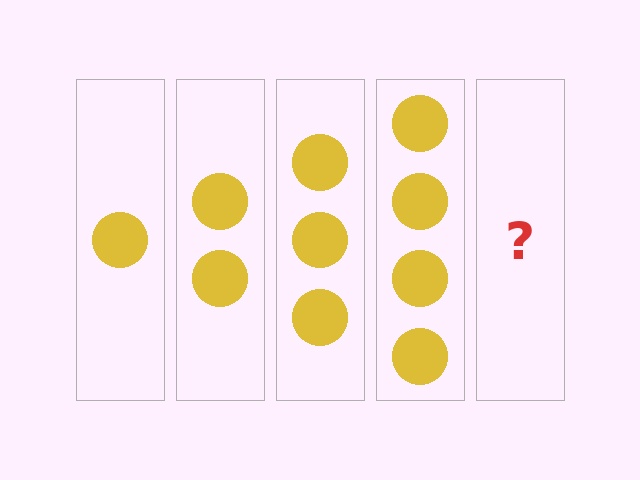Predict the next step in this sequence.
The next step is 5 circles.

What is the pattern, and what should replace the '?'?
The pattern is that each step adds one more circle. The '?' should be 5 circles.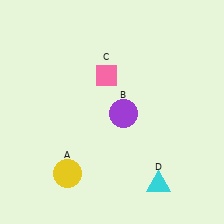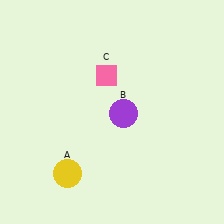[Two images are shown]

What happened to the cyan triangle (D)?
The cyan triangle (D) was removed in Image 2. It was in the bottom-right area of Image 1.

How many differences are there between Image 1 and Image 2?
There is 1 difference between the two images.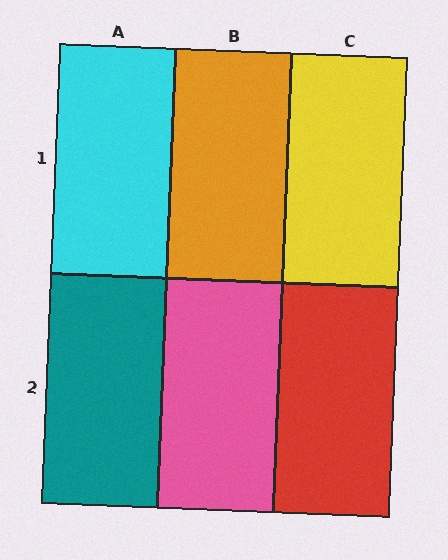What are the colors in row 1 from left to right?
Cyan, orange, yellow.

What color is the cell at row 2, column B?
Pink.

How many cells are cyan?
1 cell is cyan.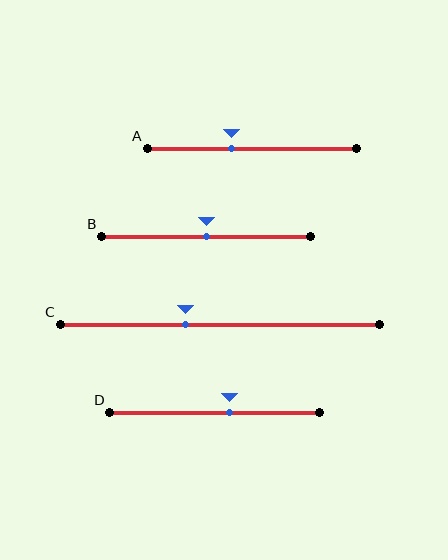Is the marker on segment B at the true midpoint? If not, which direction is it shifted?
Yes, the marker on segment B is at the true midpoint.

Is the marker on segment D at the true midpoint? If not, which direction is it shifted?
No, the marker on segment D is shifted to the right by about 7% of the segment length.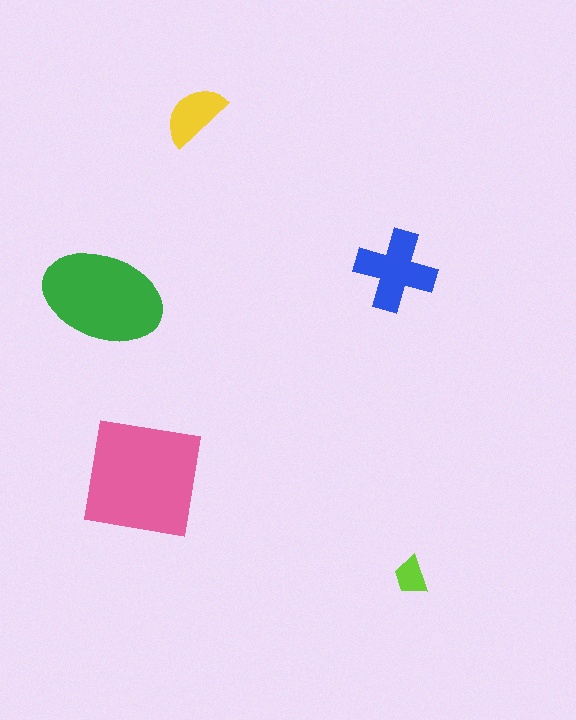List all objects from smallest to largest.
The lime trapezoid, the yellow semicircle, the blue cross, the green ellipse, the pink square.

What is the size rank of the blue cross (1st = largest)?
3rd.